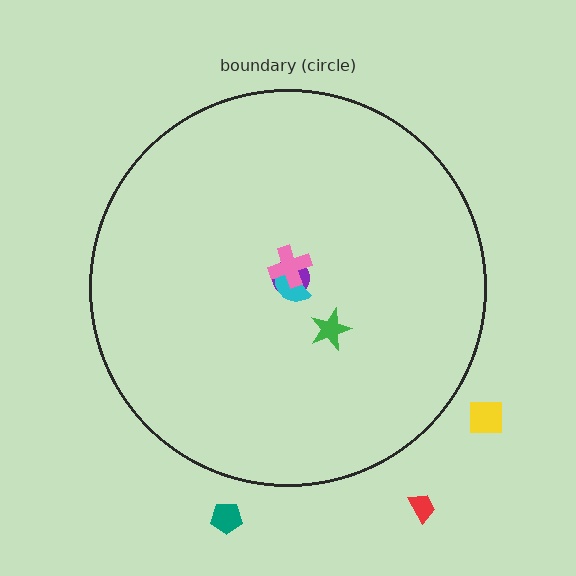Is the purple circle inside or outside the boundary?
Inside.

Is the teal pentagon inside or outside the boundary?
Outside.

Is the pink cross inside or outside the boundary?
Inside.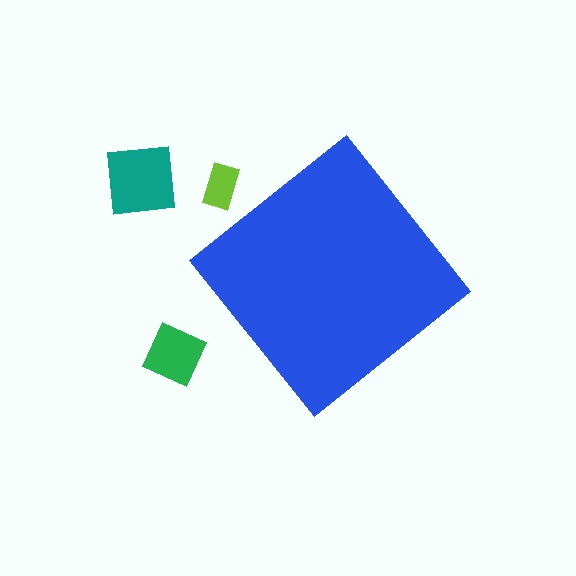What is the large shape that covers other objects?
A blue diamond.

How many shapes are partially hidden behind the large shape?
0 shapes are partially hidden.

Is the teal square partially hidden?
No, the teal square is fully visible.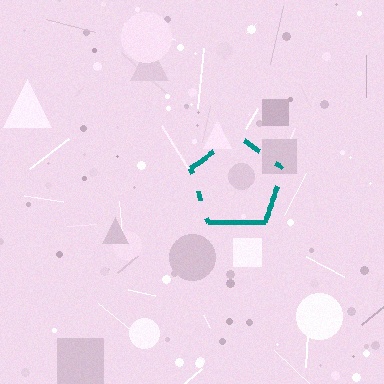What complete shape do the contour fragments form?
The contour fragments form a pentagon.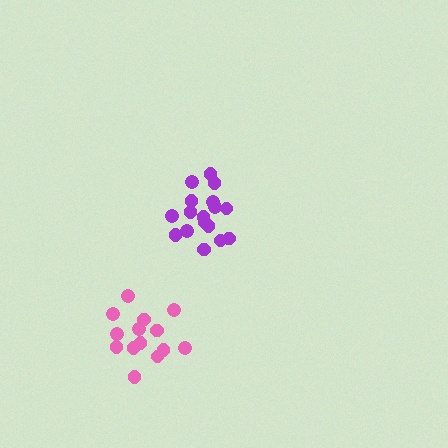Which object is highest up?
The purple cluster is topmost.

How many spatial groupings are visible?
There are 2 spatial groupings.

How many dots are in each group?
Group 1: 14 dots, Group 2: 17 dots (31 total).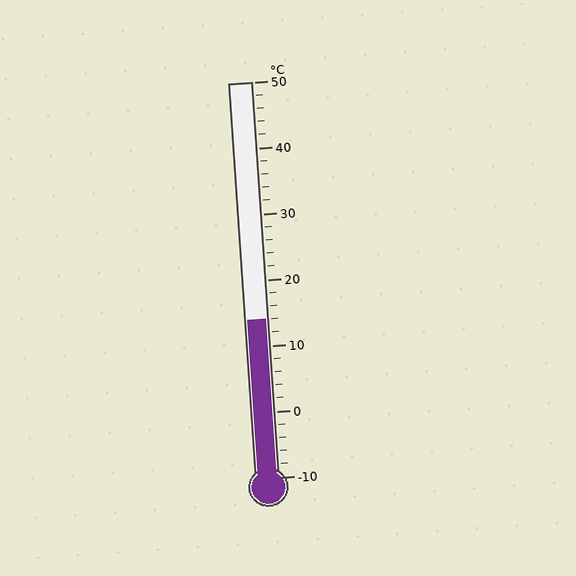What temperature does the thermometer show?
The thermometer shows approximately 14°C.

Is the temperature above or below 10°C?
The temperature is above 10°C.